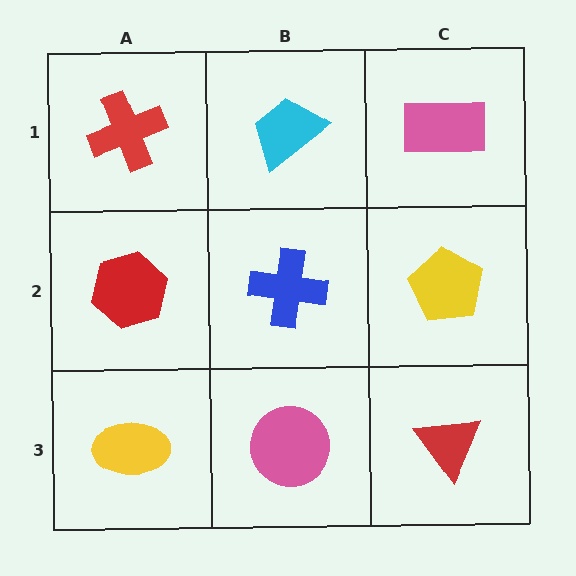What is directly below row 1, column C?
A yellow pentagon.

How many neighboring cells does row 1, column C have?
2.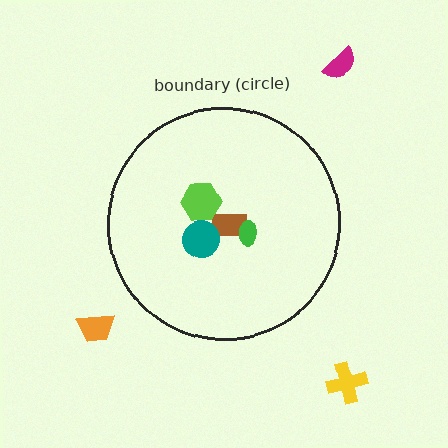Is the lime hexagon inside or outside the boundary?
Inside.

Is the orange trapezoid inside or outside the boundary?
Outside.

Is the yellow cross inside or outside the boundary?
Outside.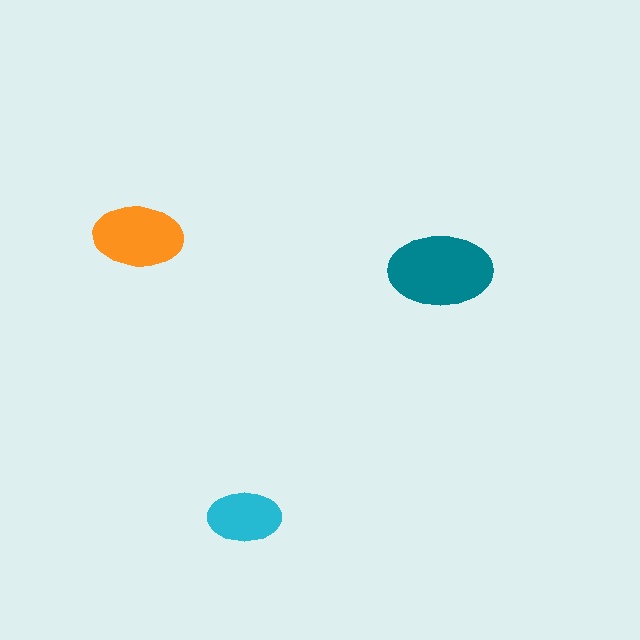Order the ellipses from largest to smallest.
the teal one, the orange one, the cyan one.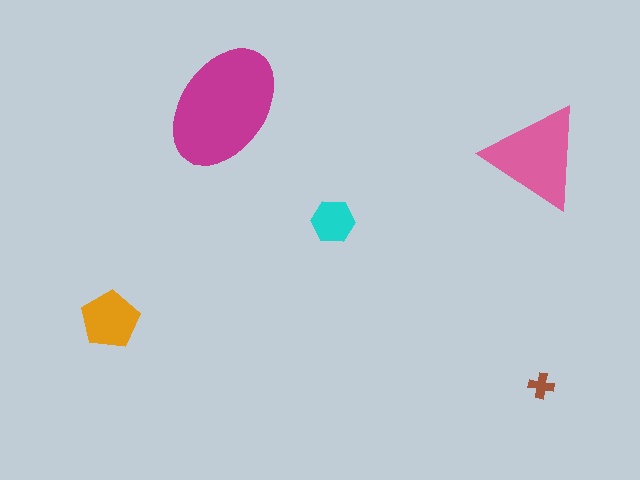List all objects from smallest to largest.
The brown cross, the cyan hexagon, the orange pentagon, the pink triangle, the magenta ellipse.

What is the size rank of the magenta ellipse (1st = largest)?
1st.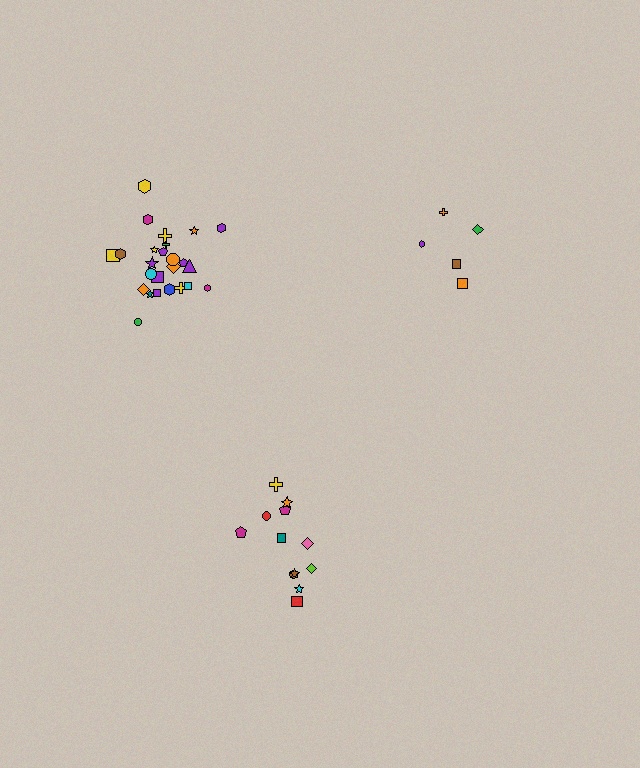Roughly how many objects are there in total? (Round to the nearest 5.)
Roughly 40 objects in total.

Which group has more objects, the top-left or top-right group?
The top-left group.